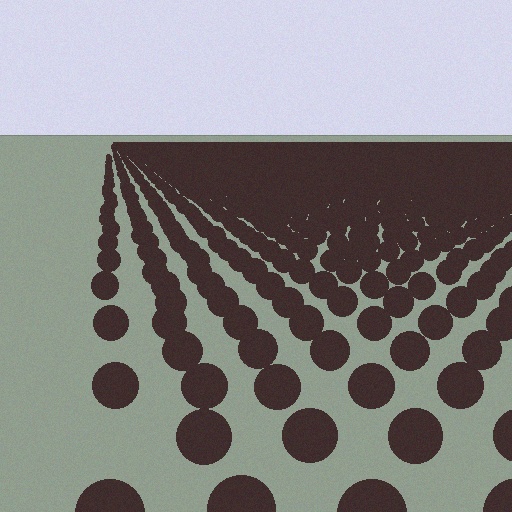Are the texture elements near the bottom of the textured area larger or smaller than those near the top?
Larger. Near the bottom, elements are closer to the viewer and appear at a bigger on-screen size.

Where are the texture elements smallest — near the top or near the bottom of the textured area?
Near the top.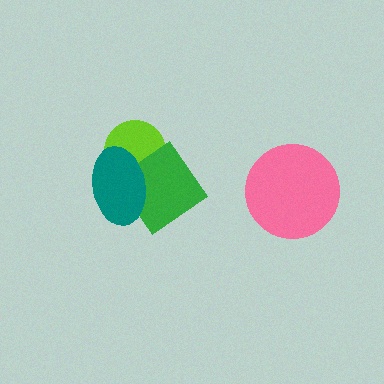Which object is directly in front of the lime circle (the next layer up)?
The green diamond is directly in front of the lime circle.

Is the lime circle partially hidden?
Yes, it is partially covered by another shape.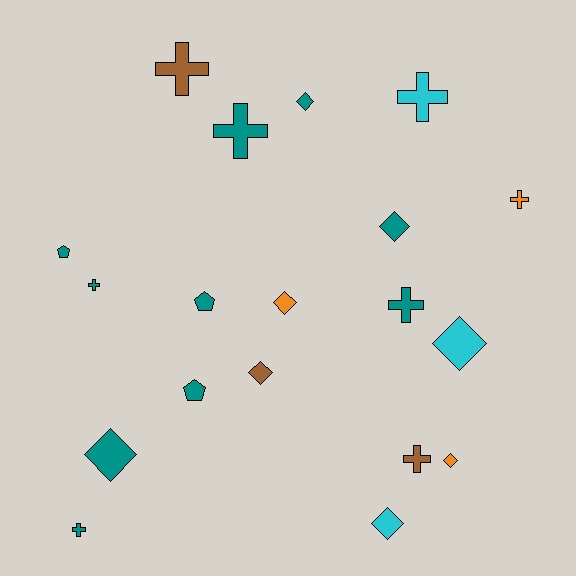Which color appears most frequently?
Teal, with 10 objects.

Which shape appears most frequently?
Diamond, with 8 objects.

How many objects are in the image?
There are 19 objects.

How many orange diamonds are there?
There are 2 orange diamonds.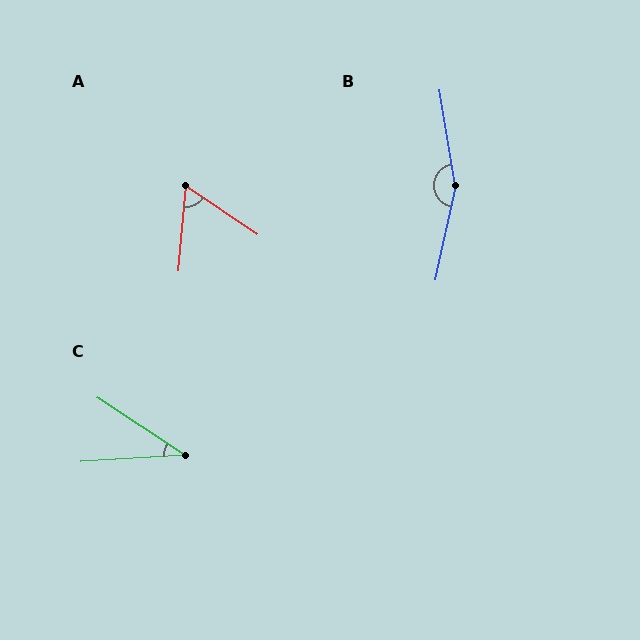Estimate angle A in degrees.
Approximately 61 degrees.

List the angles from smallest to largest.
C (37°), A (61°), B (159°).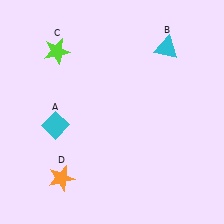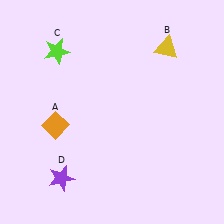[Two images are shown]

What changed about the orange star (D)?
In Image 1, D is orange. In Image 2, it changed to purple.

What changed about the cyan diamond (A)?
In Image 1, A is cyan. In Image 2, it changed to orange.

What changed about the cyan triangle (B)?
In Image 1, B is cyan. In Image 2, it changed to yellow.